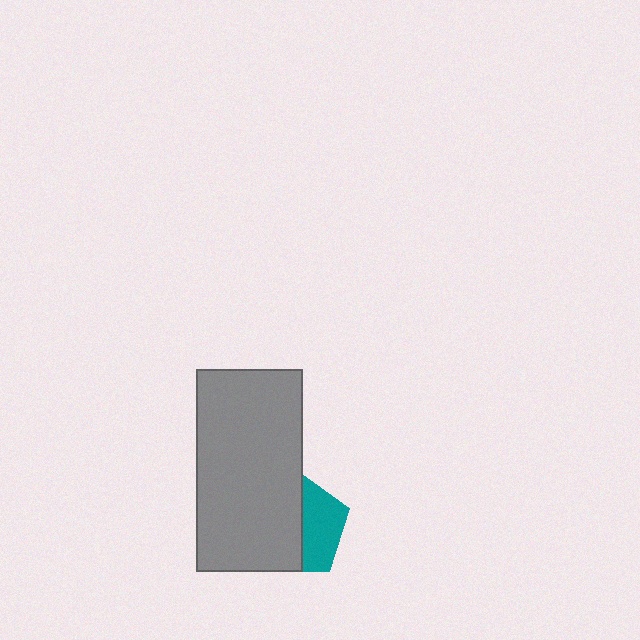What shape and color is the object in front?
The object in front is a gray rectangle.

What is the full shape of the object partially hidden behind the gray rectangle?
The partially hidden object is a teal pentagon.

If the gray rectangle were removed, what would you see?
You would see the complete teal pentagon.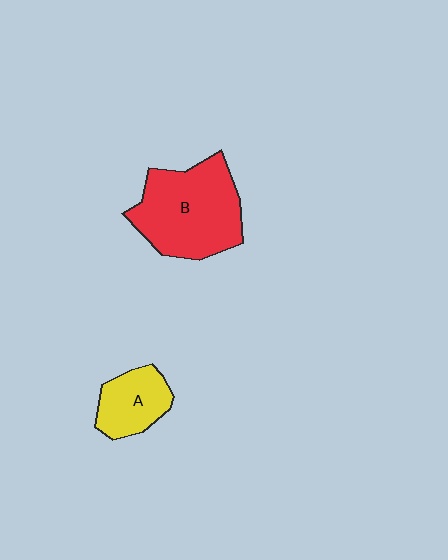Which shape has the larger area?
Shape B (red).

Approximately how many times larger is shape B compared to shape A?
Approximately 2.1 times.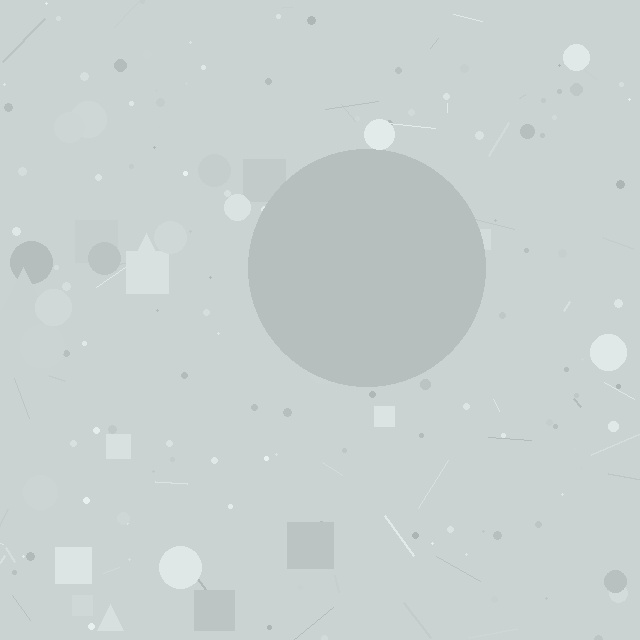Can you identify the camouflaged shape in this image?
The camouflaged shape is a circle.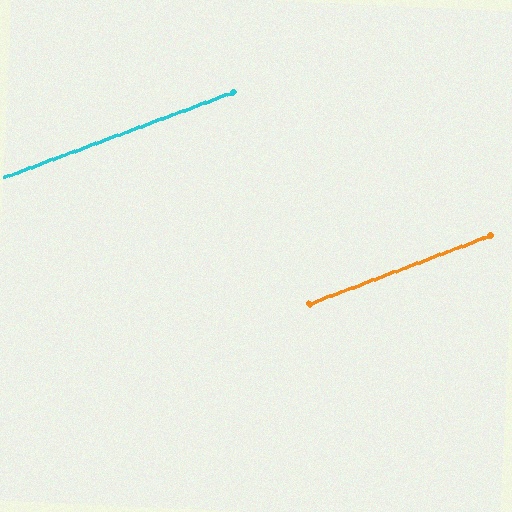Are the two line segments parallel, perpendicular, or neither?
Parallel — their directions differ by only 0.4°.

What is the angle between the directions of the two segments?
Approximately 0 degrees.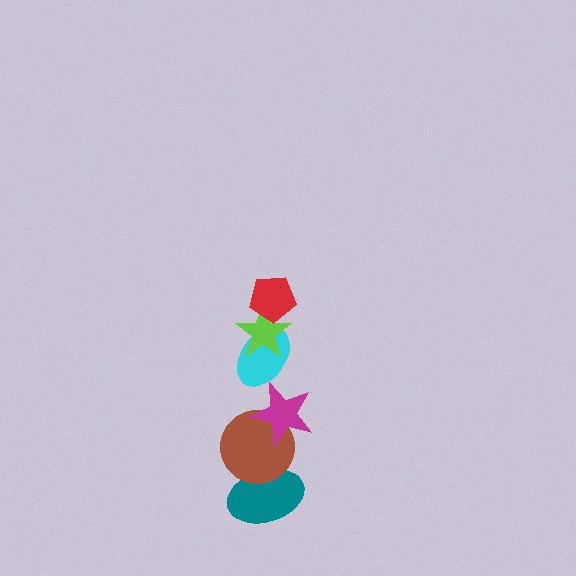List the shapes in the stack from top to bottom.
From top to bottom: the red pentagon, the lime star, the cyan ellipse, the magenta star, the brown circle, the teal ellipse.